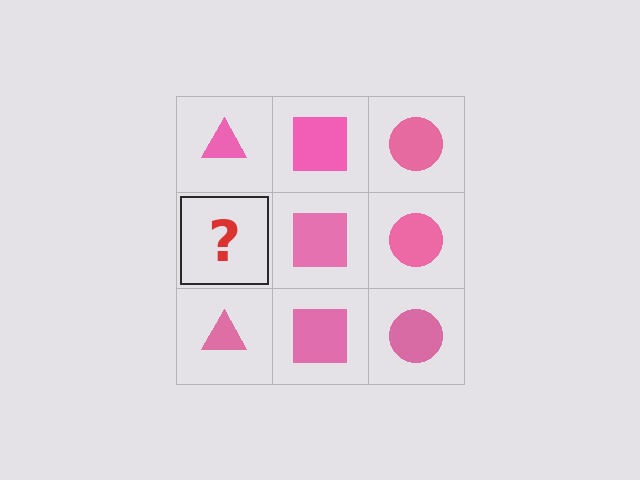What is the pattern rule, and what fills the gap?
The rule is that each column has a consistent shape. The gap should be filled with a pink triangle.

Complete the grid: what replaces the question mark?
The question mark should be replaced with a pink triangle.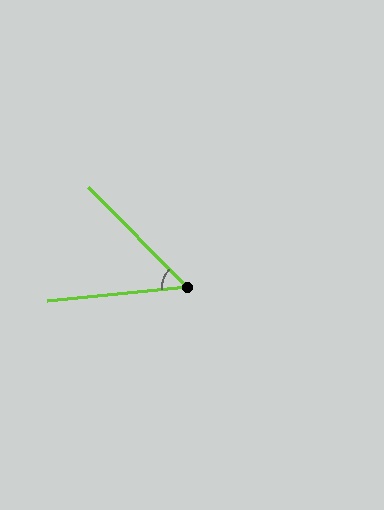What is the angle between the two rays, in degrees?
Approximately 51 degrees.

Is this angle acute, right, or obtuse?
It is acute.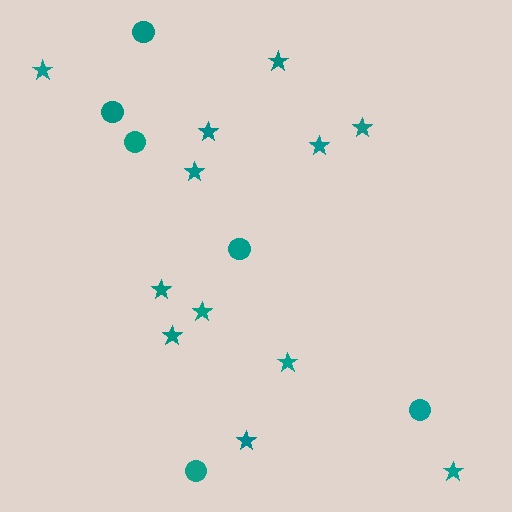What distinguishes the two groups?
There are 2 groups: one group of stars (12) and one group of circles (6).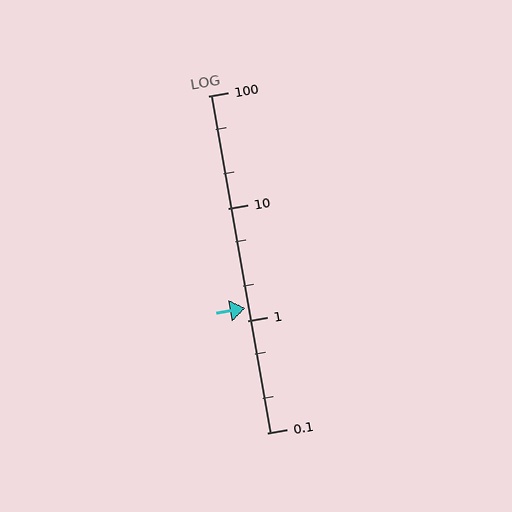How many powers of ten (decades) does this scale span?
The scale spans 3 decades, from 0.1 to 100.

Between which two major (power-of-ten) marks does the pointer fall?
The pointer is between 1 and 10.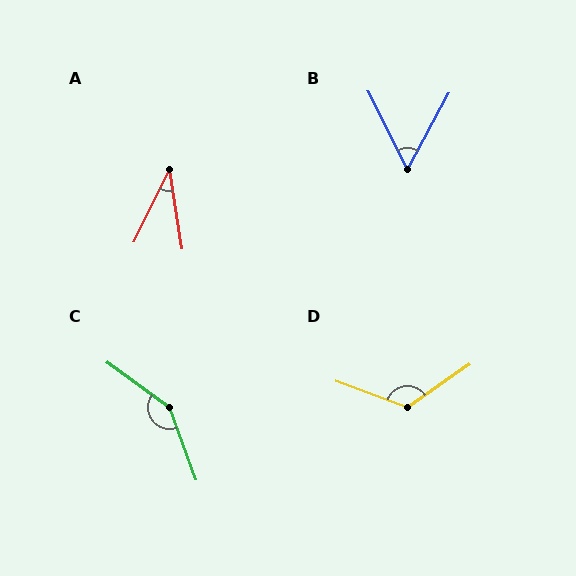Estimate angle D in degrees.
Approximately 125 degrees.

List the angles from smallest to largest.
A (35°), B (55°), D (125°), C (146°).